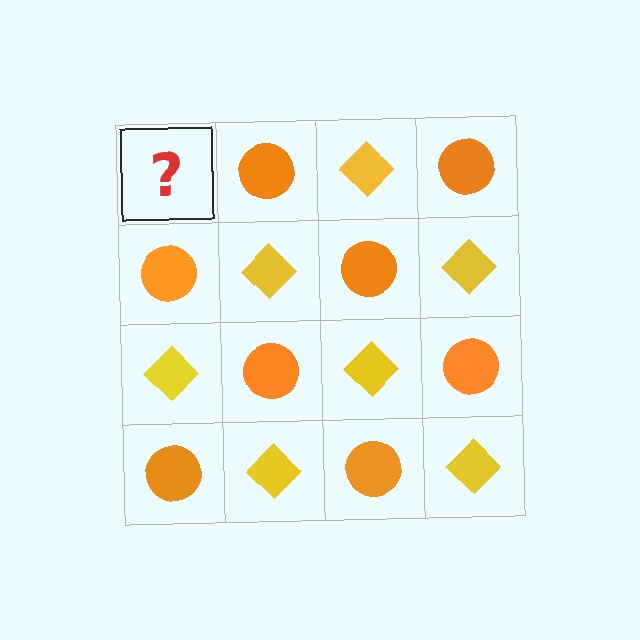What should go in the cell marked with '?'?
The missing cell should contain a yellow diamond.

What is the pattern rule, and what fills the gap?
The rule is that it alternates yellow diamond and orange circle in a checkerboard pattern. The gap should be filled with a yellow diamond.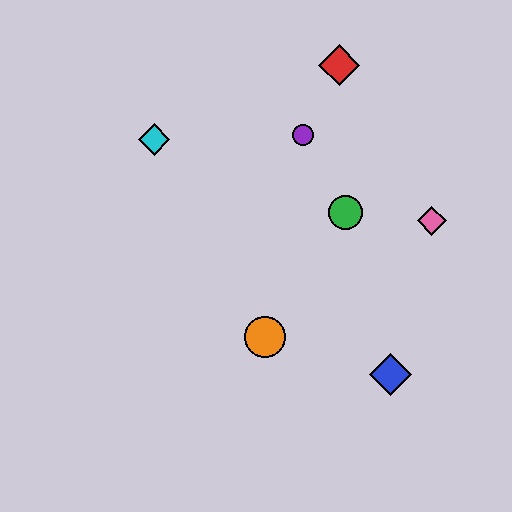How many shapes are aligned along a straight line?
3 shapes (the green circle, the yellow diamond, the orange circle) are aligned along a straight line.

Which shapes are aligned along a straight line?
The green circle, the yellow diamond, the orange circle are aligned along a straight line.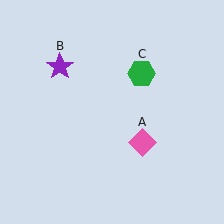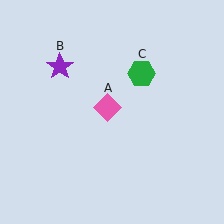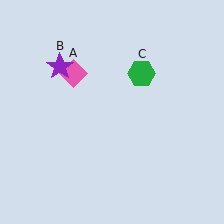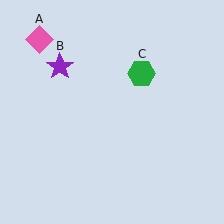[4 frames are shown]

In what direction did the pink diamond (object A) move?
The pink diamond (object A) moved up and to the left.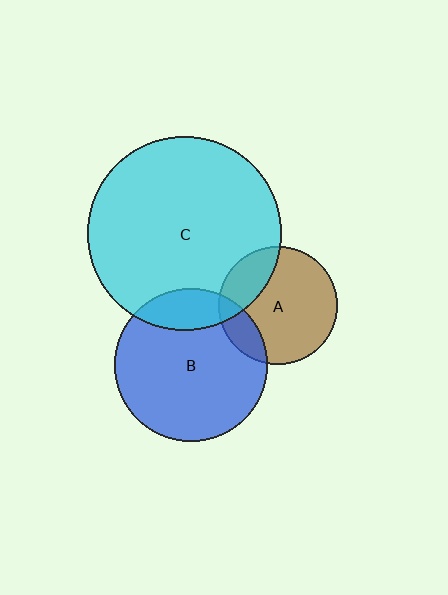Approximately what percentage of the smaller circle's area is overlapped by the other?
Approximately 15%.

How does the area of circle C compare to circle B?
Approximately 1.6 times.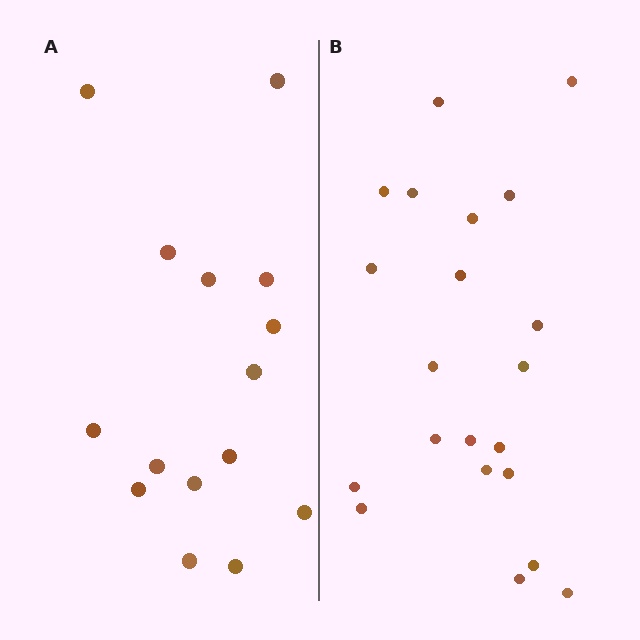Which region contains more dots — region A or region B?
Region B (the right region) has more dots.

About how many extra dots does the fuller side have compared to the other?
Region B has about 6 more dots than region A.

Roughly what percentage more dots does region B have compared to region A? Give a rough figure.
About 40% more.